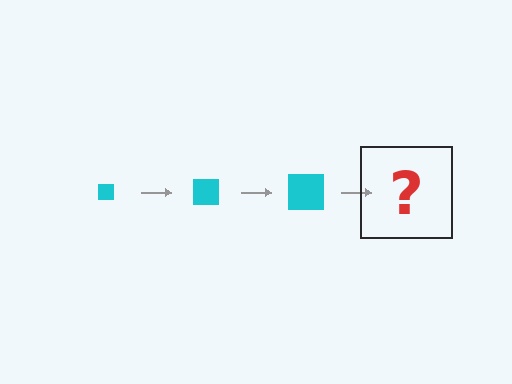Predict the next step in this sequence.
The next step is a cyan square, larger than the previous one.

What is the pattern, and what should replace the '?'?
The pattern is that the square gets progressively larger each step. The '?' should be a cyan square, larger than the previous one.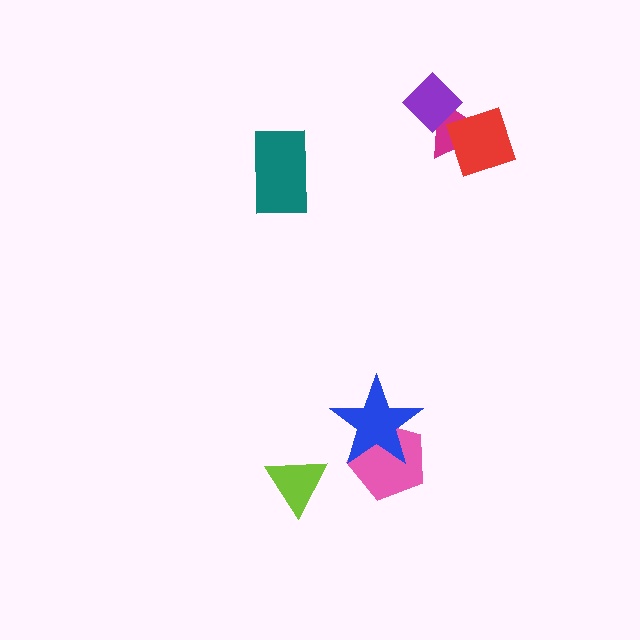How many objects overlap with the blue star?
1 object overlaps with the blue star.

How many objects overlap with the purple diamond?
1 object overlaps with the purple diamond.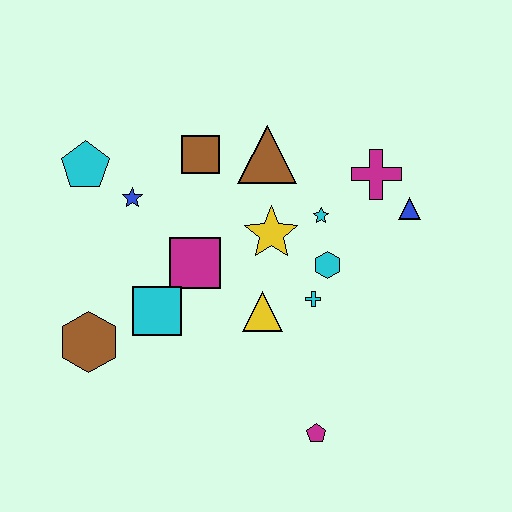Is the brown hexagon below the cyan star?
Yes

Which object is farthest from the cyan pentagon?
The magenta pentagon is farthest from the cyan pentagon.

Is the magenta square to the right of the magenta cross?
No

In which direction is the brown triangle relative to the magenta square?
The brown triangle is above the magenta square.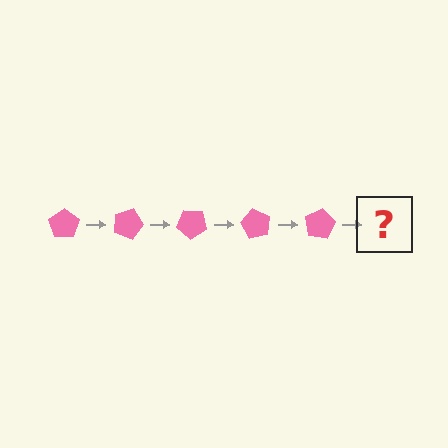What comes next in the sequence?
The next element should be a pink pentagon rotated 100 degrees.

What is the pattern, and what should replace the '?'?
The pattern is that the pentagon rotates 20 degrees each step. The '?' should be a pink pentagon rotated 100 degrees.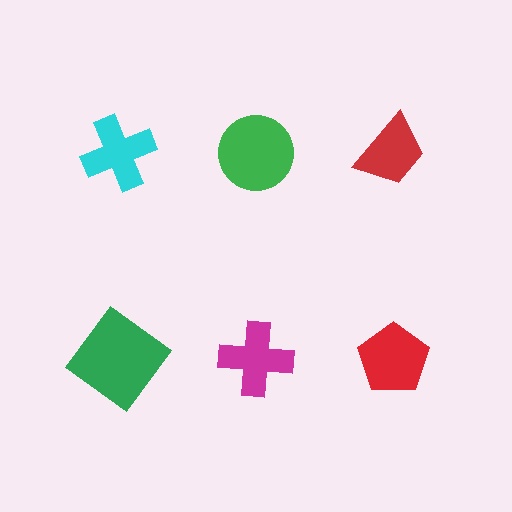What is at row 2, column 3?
A red pentagon.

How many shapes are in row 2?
3 shapes.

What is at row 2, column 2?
A magenta cross.